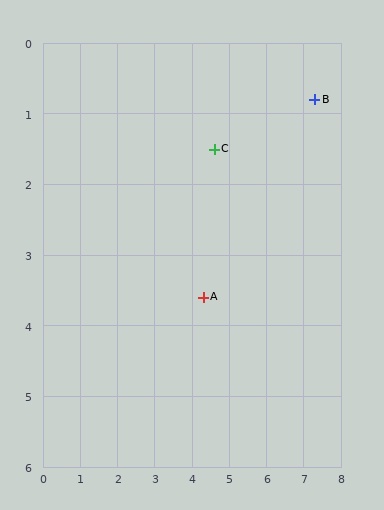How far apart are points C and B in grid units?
Points C and B are about 2.8 grid units apart.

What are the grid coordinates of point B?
Point B is at approximately (7.3, 0.8).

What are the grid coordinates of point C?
Point C is at approximately (4.6, 1.5).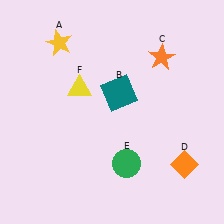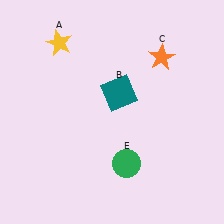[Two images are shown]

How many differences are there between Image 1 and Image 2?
There are 2 differences between the two images.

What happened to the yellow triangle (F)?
The yellow triangle (F) was removed in Image 2. It was in the top-left area of Image 1.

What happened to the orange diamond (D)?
The orange diamond (D) was removed in Image 2. It was in the bottom-right area of Image 1.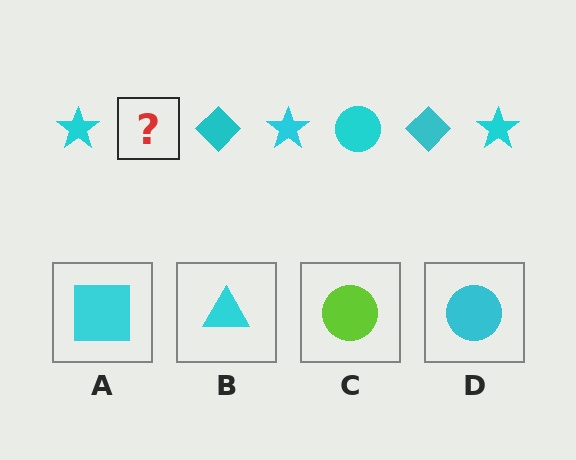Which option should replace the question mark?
Option D.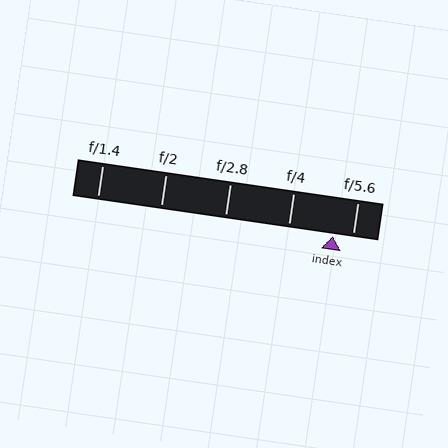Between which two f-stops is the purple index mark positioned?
The index mark is between f/4 and f/5.6.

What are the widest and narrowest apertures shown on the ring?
The widest aperture shown is f/1.4 and the narrowest is f/5.6.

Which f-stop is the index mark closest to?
The index mark is closest to f/5.6.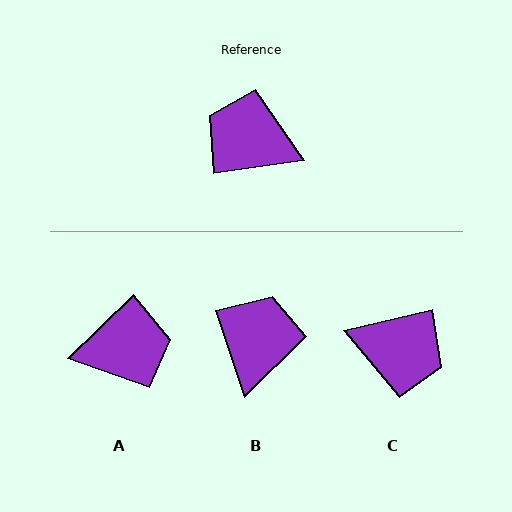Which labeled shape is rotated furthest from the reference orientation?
C, about 175 degrees away.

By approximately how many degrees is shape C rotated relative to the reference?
Approximately 175 degrees clockwise.